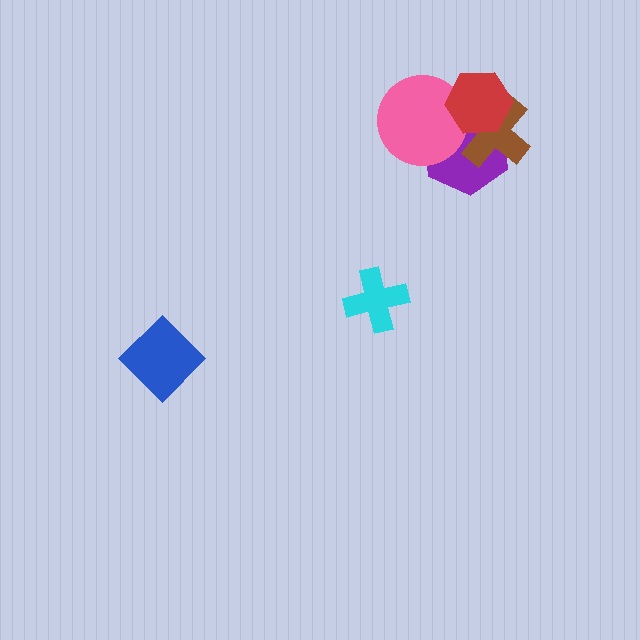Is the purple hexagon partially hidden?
Yes, it is partially covered by another shape.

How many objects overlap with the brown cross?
3 objects overlap with the brown cross.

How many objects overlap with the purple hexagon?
3 objects overlap with the purple hexagon.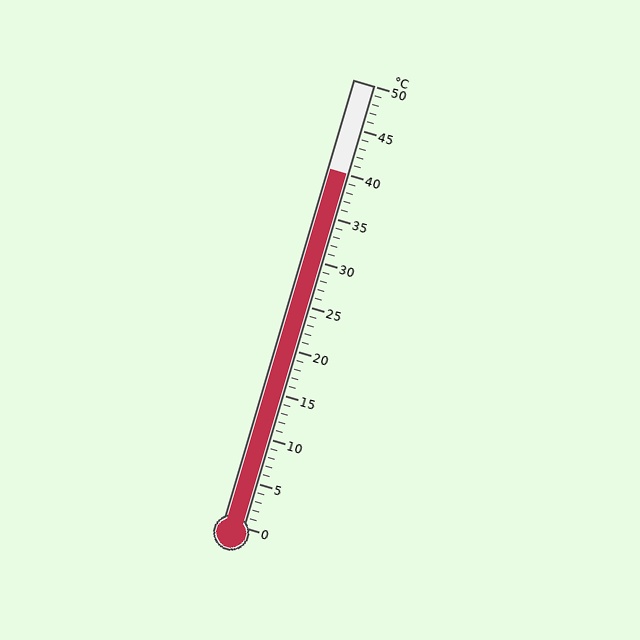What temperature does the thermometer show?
The thermometer shows approximately 40°C.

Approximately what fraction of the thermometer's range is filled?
The thermometer is filled to approximately 80% of its range.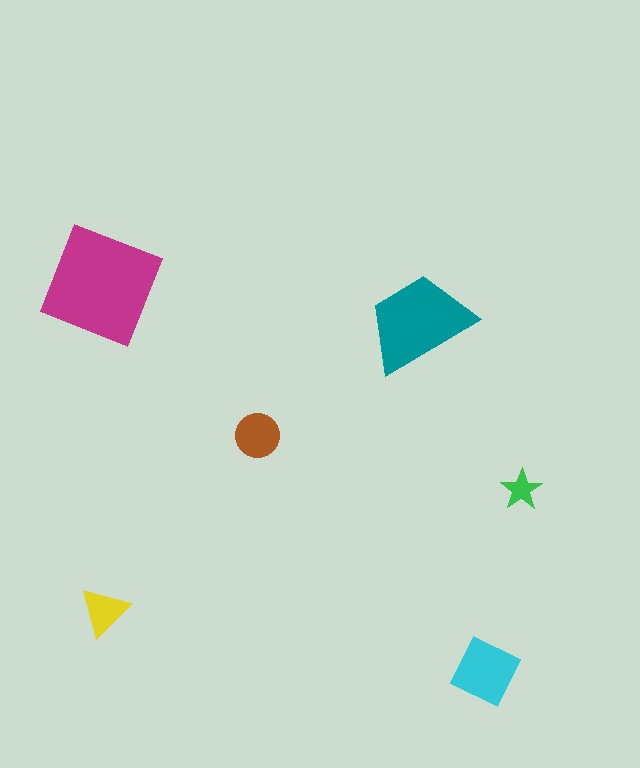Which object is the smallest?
The green star.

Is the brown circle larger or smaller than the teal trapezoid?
Smaller.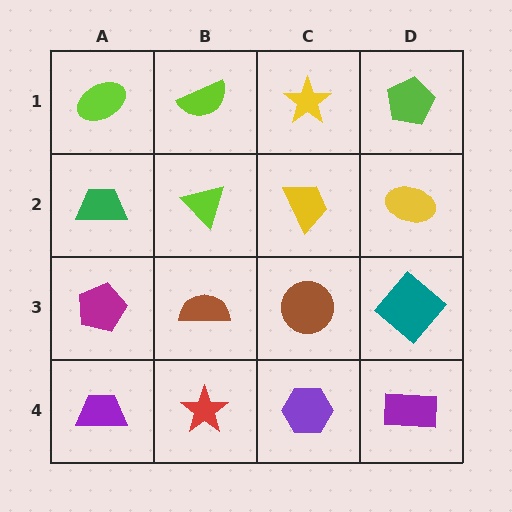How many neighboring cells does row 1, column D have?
2.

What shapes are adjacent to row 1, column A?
A green trapezoid (row 2, column A), a lime semicircle (row 1, column B).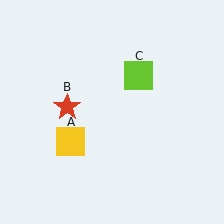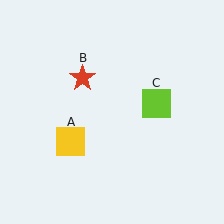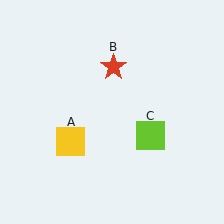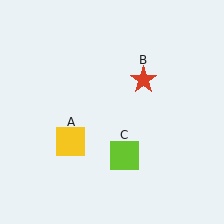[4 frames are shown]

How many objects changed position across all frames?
2 objects changed position: red star (object B), lime square (object C).